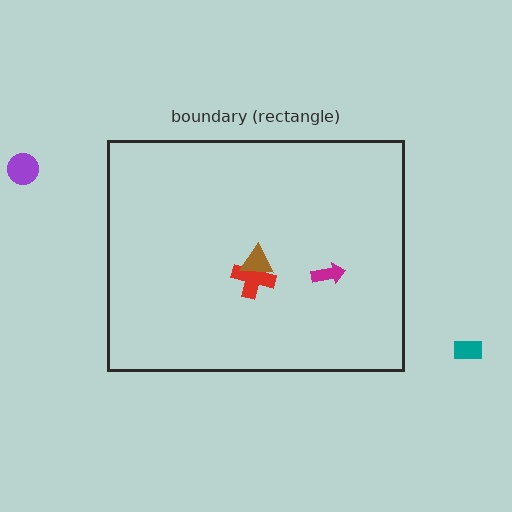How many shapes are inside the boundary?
3 inside, 2 outside.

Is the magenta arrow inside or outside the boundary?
Inside.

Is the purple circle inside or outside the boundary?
Outside.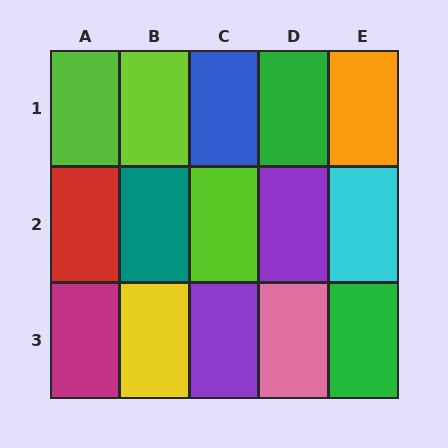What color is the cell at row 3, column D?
Pink.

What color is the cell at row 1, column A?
Lime.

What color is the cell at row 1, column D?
Green.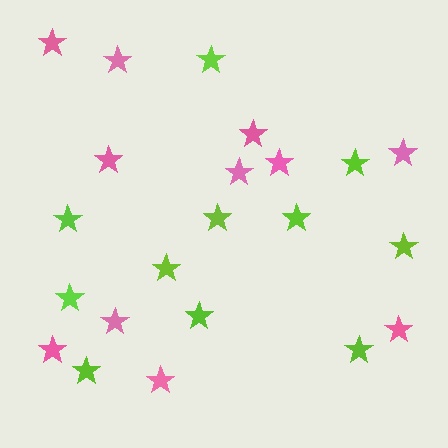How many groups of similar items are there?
There are 2 groups: one group of lime stars (11) and one group of pink stars (11).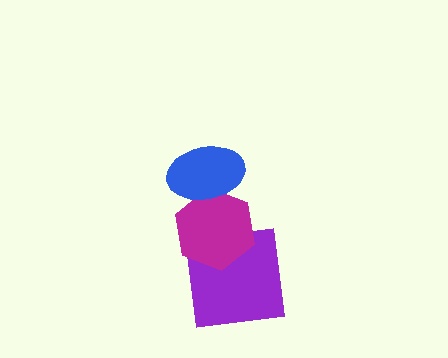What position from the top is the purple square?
The purple square is 3rd from the top.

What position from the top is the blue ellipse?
The blue ellipse is 1st from the top.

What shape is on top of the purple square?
The magenta hexagon is on top of the purple square.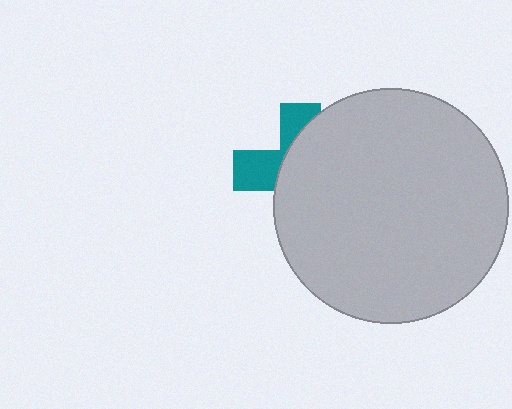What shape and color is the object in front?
The object in front is a light gray circle.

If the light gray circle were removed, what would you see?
You would see the complete teal cross.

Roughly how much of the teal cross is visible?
A small part of it is visible (roughly 33%).